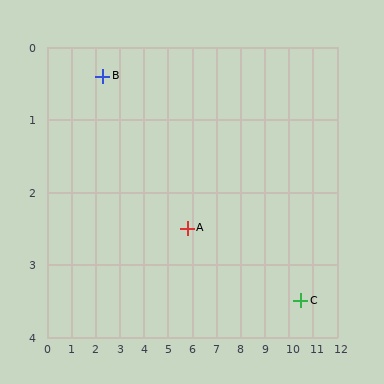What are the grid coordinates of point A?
Point A is at approximately (5.8, 2.5).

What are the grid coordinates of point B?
Point B is at approximately (2.3, 0.4).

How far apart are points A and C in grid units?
Points A and C are about 4.8 grid units apart.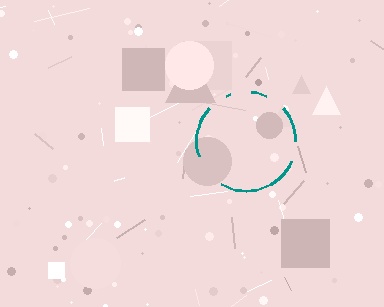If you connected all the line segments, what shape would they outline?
They would outline a circle.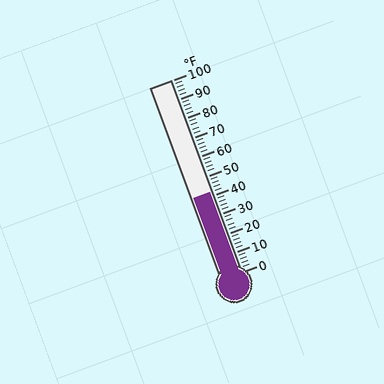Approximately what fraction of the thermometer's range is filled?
The thermometer is filled to approximately 40% of its range.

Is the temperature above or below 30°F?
The temperature is above 30°F.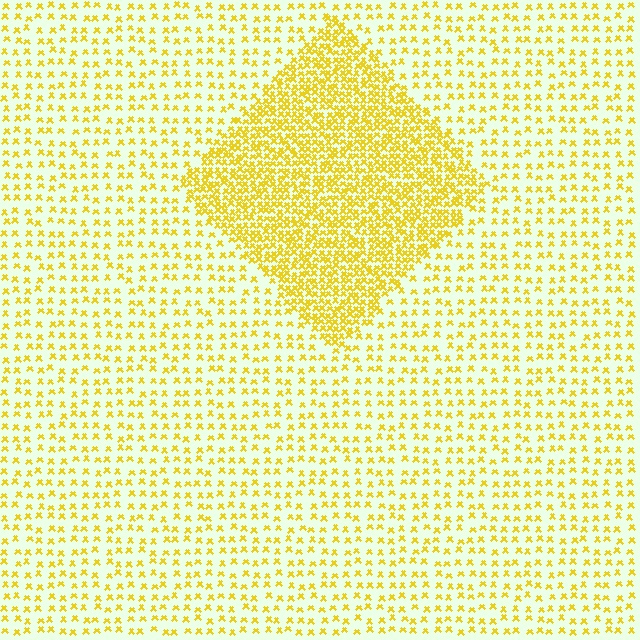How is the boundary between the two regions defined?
The boundary is defined by a change in element density (approximately 2.7x ratio). All elements are the same color, size, and shape.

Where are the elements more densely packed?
The elements are more densely packed inside the diamond boundary.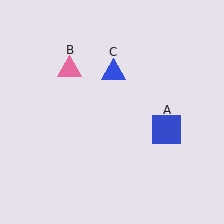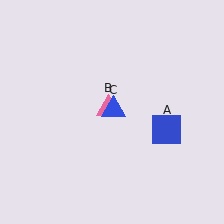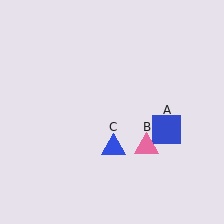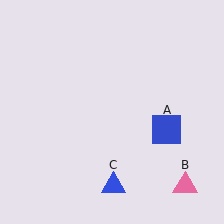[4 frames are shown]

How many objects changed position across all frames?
2 objects changed position: pink triangle (object B), blue triangle (object C).